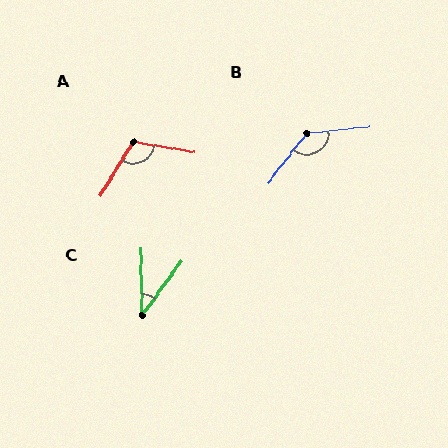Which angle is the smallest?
C, at approximately 37 degrees.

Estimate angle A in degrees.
Approximately 112 degrees.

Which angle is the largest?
B, at approximately 133 degrees.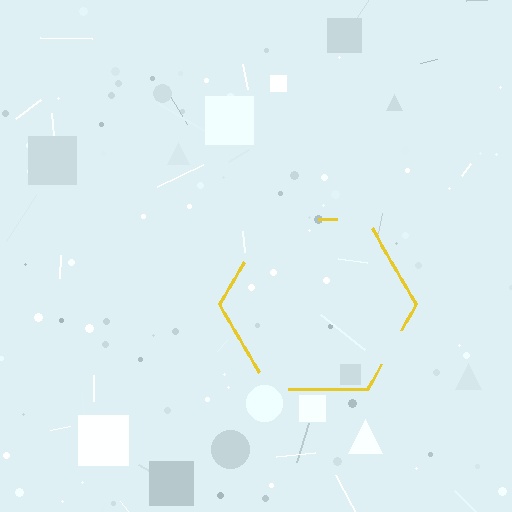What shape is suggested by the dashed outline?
The dashed outline suggests a hexagon.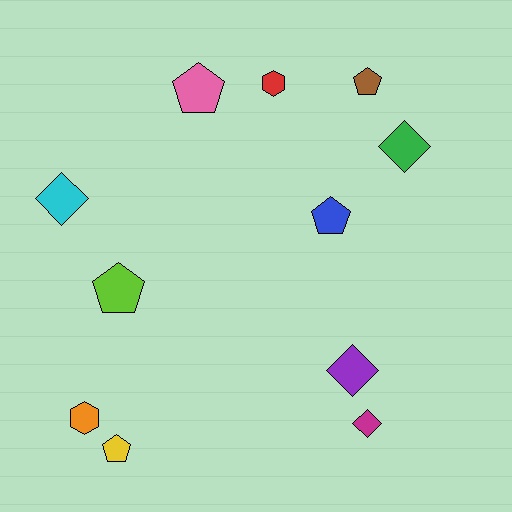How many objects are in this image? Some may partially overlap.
There are 11 objects.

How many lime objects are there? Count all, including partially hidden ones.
There is 1 lime object.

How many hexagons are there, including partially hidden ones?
There are 2 hexagons.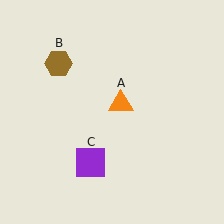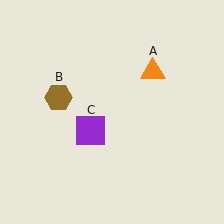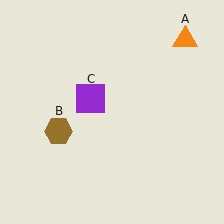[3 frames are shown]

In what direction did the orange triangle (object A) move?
The orange triangle (object A) moved up and to the right.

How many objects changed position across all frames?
3 objects changed position: orange triangle (object A), brown hexagon (object B), purple square (object C).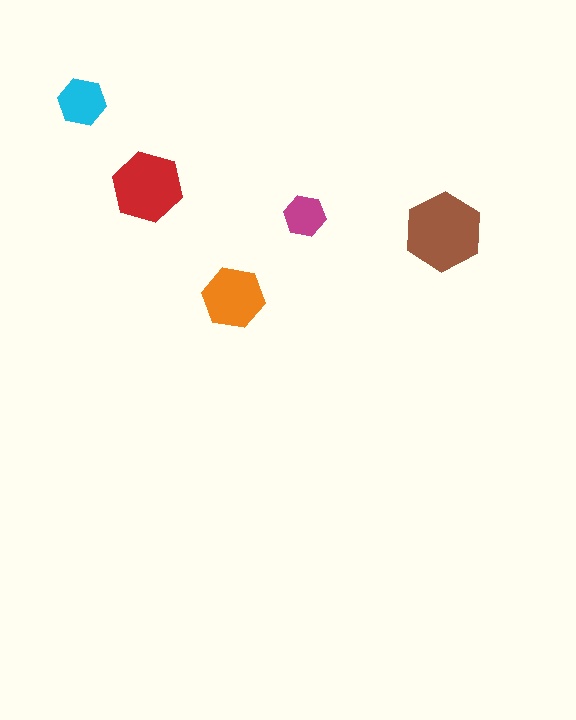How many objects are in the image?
There are 5 objects in the image.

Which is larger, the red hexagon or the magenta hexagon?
The red one.